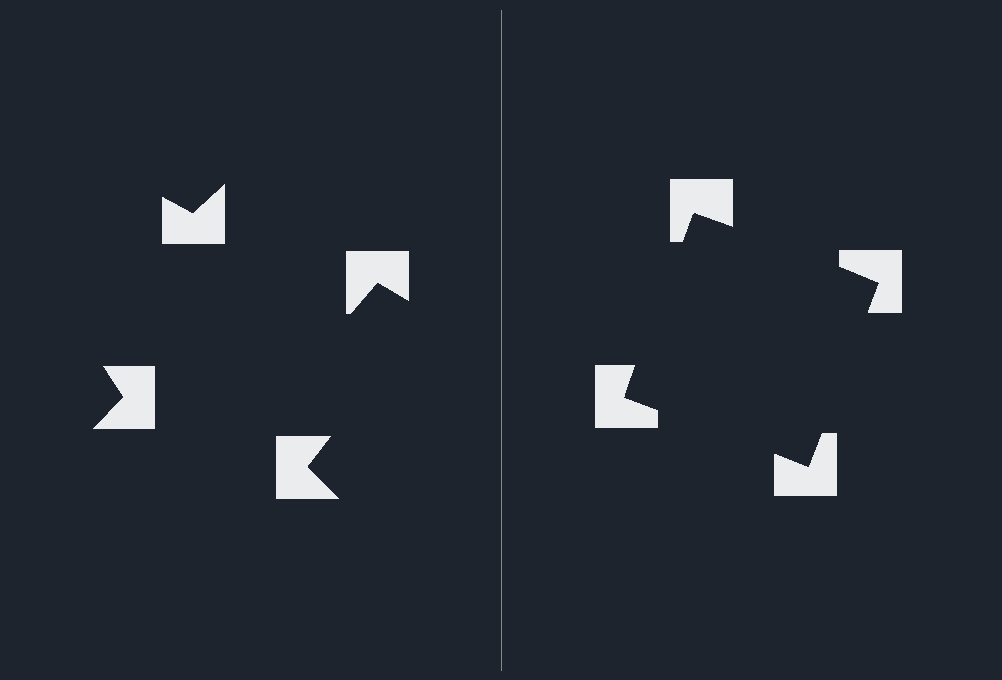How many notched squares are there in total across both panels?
8 — 4 on each side.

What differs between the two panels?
The notched squares are positioned identically on both sides; only the wedge orientations differ. On the right they align to a square; on the left they are misaligned.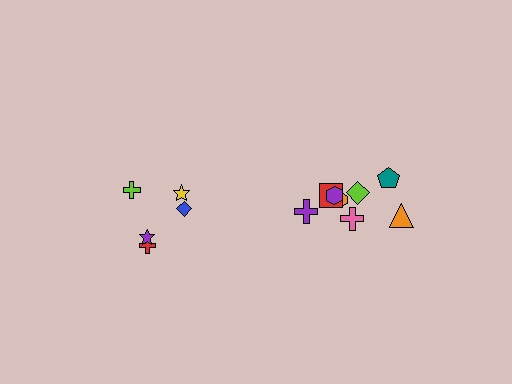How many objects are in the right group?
There are 8 objects.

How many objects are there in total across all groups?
There are 13 objects.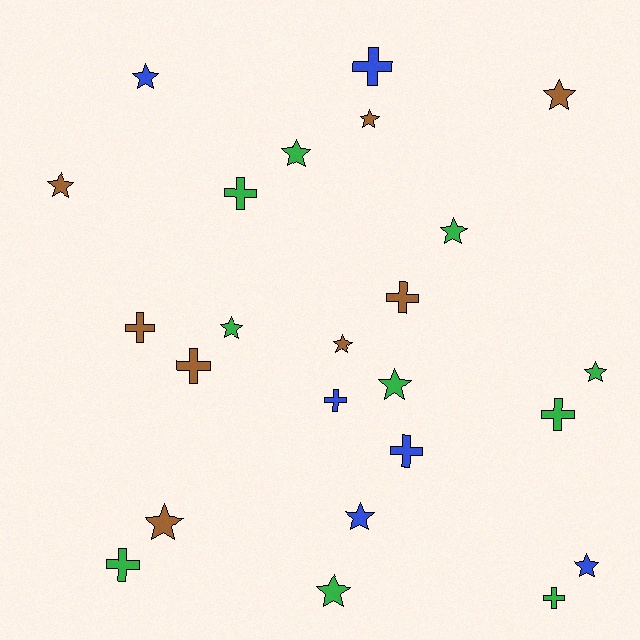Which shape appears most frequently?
Star, with 14 objects.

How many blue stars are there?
There are 3 blue stars.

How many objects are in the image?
There are 24 objects.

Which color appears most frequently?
Green, with 10 objects.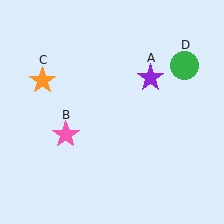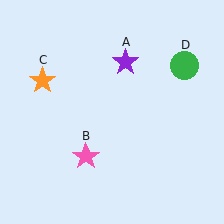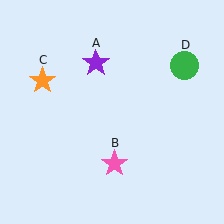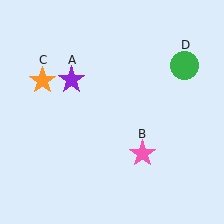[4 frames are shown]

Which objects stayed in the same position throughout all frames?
Orange star (object C) and green circle (object D) remained stationary.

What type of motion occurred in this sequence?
The purple star (object A), pink star (object B) rotated counterclockwise around the center of the scene.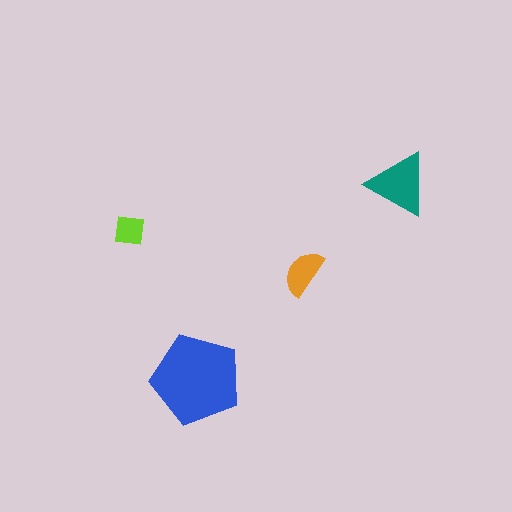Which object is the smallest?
The lime square.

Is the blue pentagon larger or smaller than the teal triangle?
Larger.